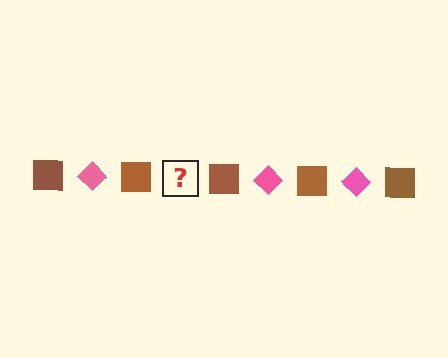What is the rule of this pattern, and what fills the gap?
The rule is that the pattern alternates between brown square and pink diamond. The gap should be filled with a pink diamond.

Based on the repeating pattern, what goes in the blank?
The blank should be a pink diamond.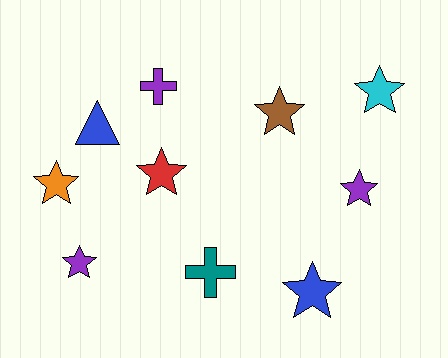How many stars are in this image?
There are 7 stars.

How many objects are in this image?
There are 10 objects.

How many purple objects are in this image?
There are 3 purple objects.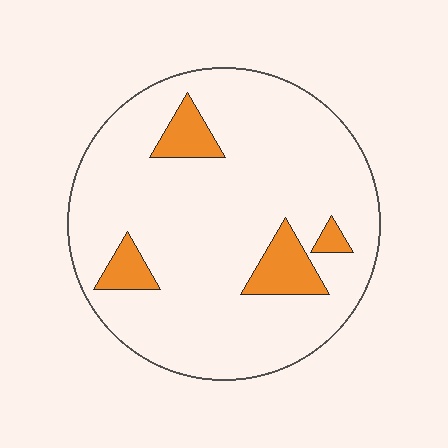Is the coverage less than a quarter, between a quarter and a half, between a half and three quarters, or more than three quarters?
Less than a quarter.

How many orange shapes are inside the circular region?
4.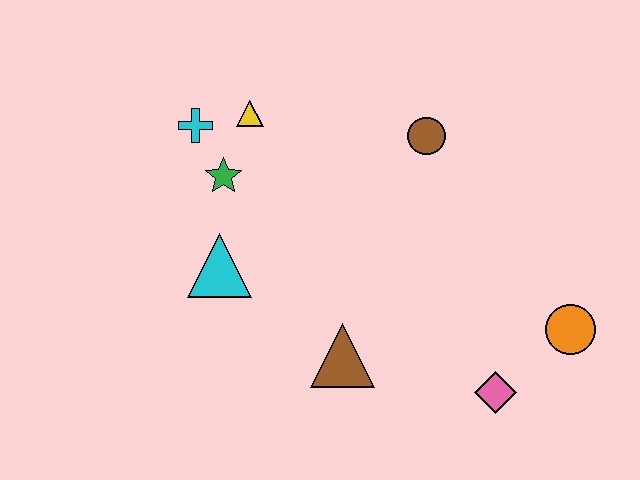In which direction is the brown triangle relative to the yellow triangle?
The brown triangle is below the yellow triangle.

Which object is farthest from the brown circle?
The pink diamond is farthest from the brown circle.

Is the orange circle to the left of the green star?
No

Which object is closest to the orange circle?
The pink diamond is closest to the orange circle.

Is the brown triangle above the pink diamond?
Yes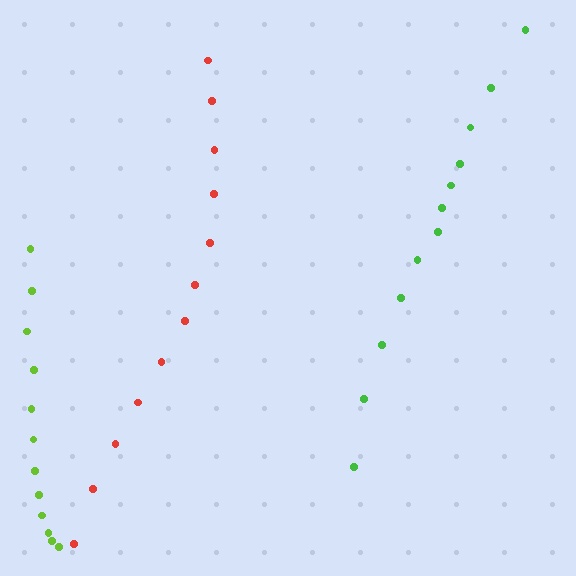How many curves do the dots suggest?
There are 3 distinct paths.